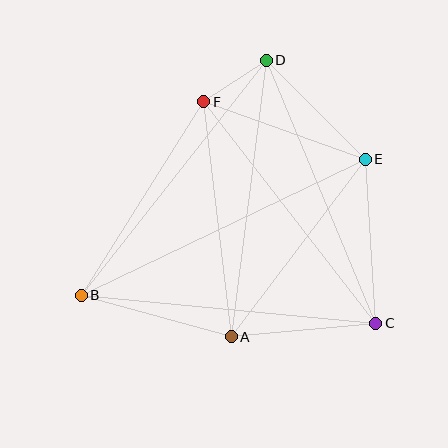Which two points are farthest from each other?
Points B and E are farthest from each other.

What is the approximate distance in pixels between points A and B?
The distance between A and B is approximately 155 pixels.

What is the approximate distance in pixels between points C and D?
The distance between C and D is approximately 285 pixels.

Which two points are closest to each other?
Points D and F are closest to each other.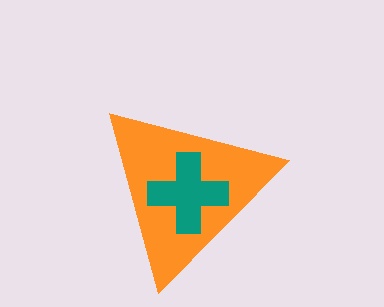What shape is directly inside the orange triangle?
The teal cross.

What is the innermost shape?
The teal cross.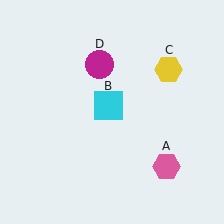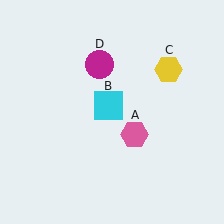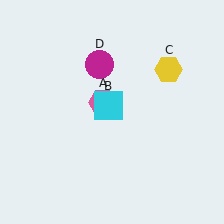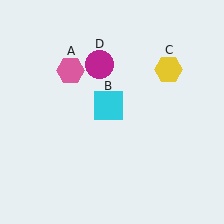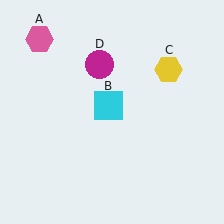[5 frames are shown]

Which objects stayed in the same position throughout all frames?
Cyan square (object B) and yellow hexagon (object C) and magenta circle (object D) remained stationary.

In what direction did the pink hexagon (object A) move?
The pink hexagon (object A) moved up and to the left.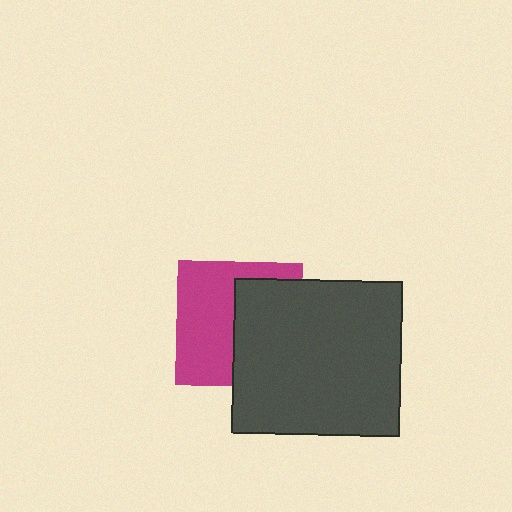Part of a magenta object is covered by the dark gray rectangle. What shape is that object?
It is a square.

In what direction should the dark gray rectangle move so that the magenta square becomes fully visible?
The dark gray rectangle should move right. That is the shortest direction to clear the overlap and leave the magenta square fully visible.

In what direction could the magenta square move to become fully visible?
The magenta square could move left. That would shift it out from behind the dark gray rectangle entirely.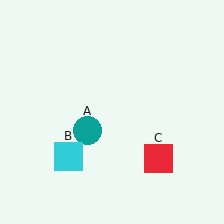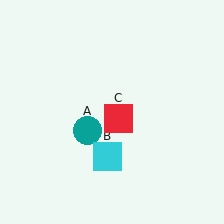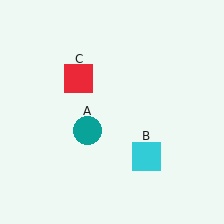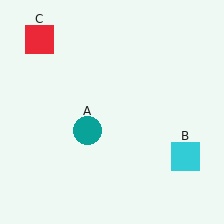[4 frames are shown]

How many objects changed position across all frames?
2 objects changed position: cyan square (object B), red square (object C).